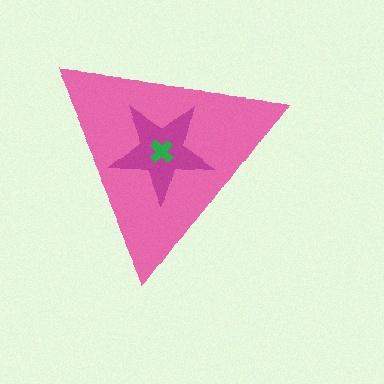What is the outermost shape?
The pink triangle.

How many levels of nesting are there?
3.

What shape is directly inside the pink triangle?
The magenta star.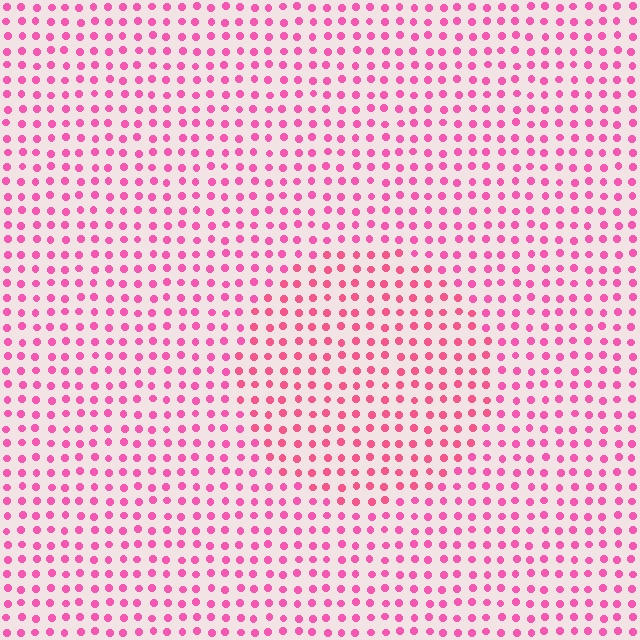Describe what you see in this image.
The image is filled with small pink elements in a uniform arrangement. A circle-shaped region is visible where the elements are tinted to a slightly different hue, forming a subtle color boundary.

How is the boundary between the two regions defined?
The boundary is defined purely by a slight shift in hue (about 14 degrees). Spacing, size, and orientation are identical on both sides.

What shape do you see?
I see a circle.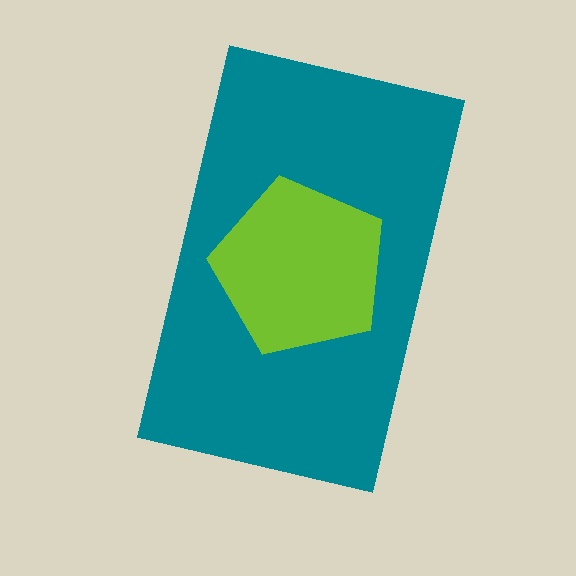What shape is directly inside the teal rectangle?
The lime pentagon.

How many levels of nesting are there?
2.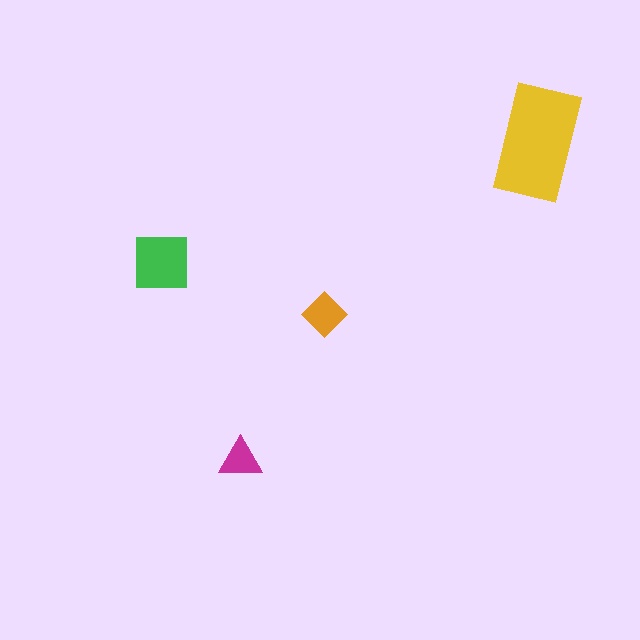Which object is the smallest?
The magenta triangle.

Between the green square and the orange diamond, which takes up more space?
The green square.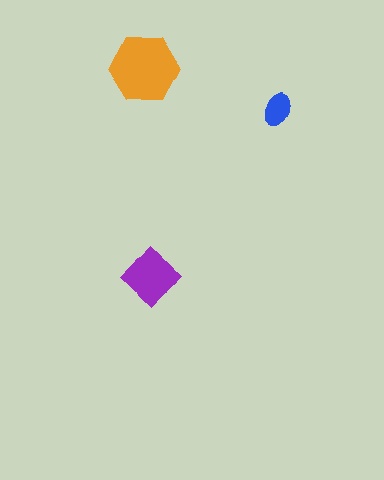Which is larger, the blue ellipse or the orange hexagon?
The orange hexagon.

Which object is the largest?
The orange hexagon.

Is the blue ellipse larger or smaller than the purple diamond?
Smaller.